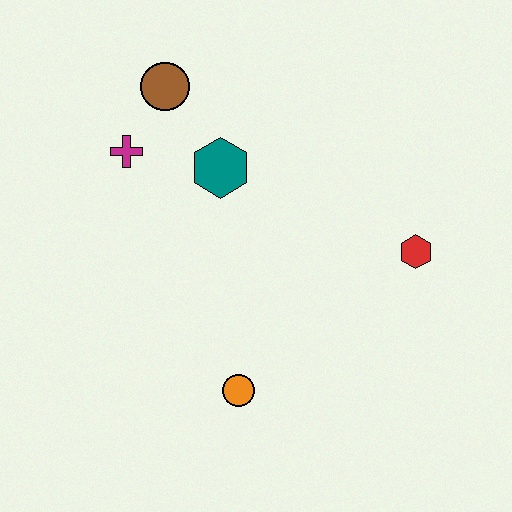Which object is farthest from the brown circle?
The orange circle is farthest from the brown circle.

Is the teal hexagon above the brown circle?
No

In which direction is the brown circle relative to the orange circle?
The brown circle is above the orange circle.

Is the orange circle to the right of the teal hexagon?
Yes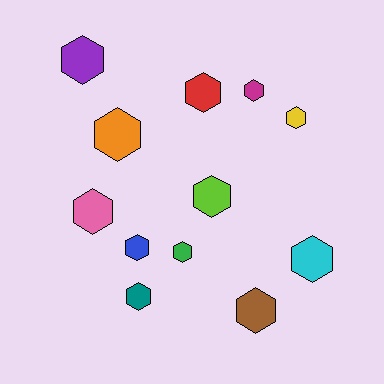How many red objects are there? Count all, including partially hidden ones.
There is 1 red object.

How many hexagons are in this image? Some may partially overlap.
There are 12 hexagons.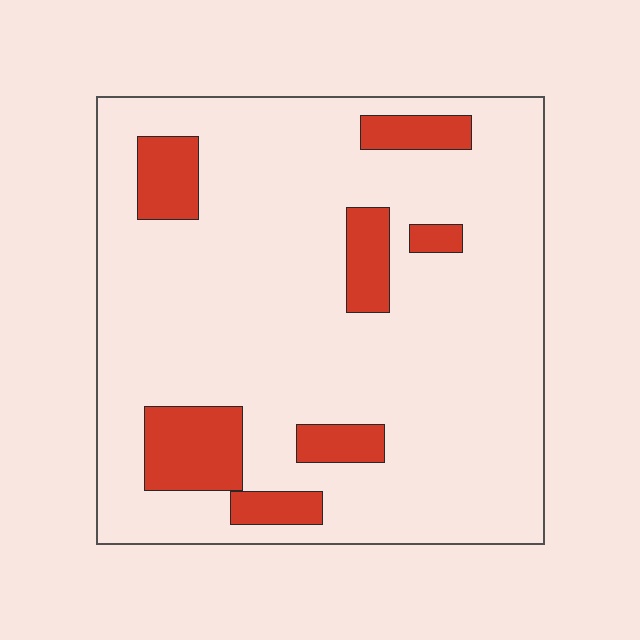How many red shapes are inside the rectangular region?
7.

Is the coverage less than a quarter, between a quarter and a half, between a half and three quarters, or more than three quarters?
Less than a quarter.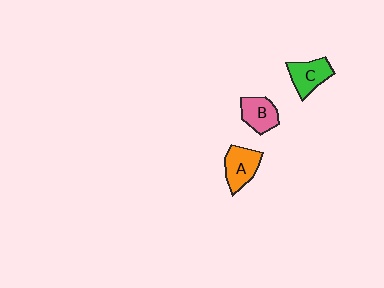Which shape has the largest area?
Shape A (orange).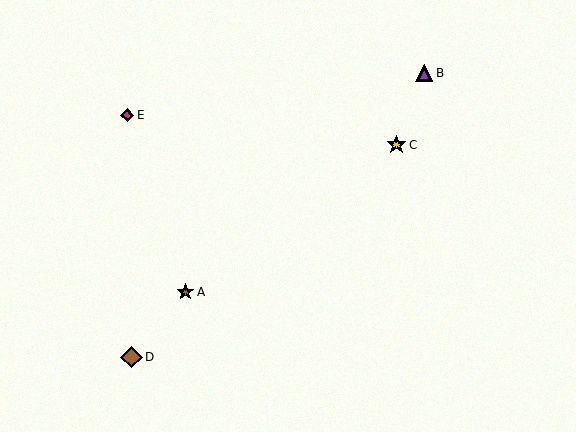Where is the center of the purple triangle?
The center of the purple triangle is at (424, 73).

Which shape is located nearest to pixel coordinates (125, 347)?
The brown diamond (labeled D) at (131, 357) is nearest to that location.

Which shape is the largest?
The brown diamond (labeled D) is the largest.